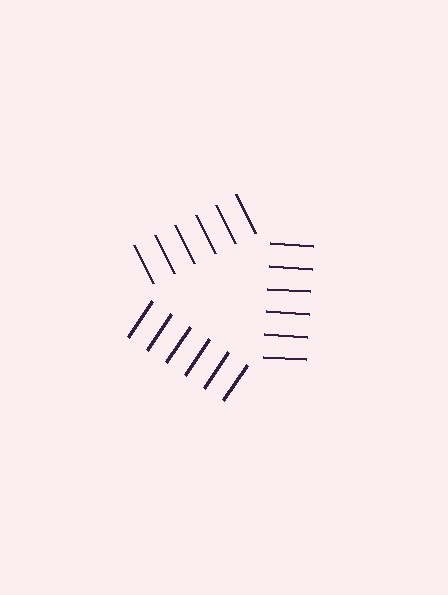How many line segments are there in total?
18 — 6 along each of the 3 edges.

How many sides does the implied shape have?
3 sides — the line-ends trace a triangle.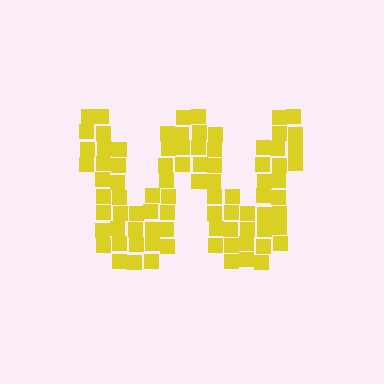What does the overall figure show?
The overall figure shows the letter W.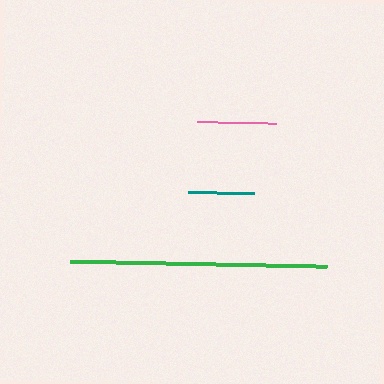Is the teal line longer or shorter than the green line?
The green line is longer than the teal line.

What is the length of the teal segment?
The teal segment is approximately 66 pixels long.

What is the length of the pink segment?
The pink segment is approximately 79 pixels long.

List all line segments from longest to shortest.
From longest to shortest: green, pink, teal.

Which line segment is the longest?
The green line is the longest at approximately 257 pixels.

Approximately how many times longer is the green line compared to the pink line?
The green line is approximately 3.2 times the length of the pink line.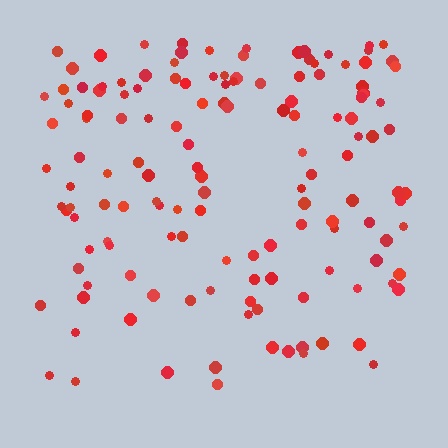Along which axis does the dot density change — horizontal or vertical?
Vertical.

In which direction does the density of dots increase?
From bottom to top, with the top side densest.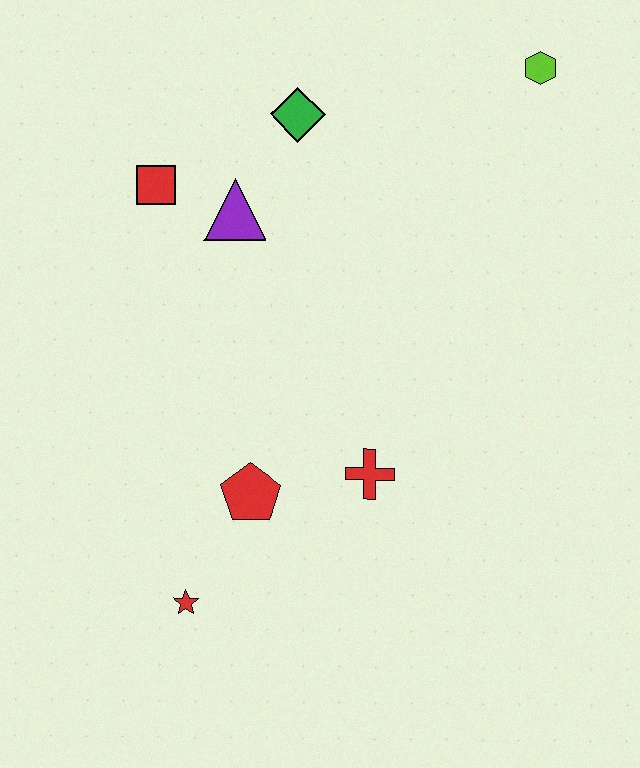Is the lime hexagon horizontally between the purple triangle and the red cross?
No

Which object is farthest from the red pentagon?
The lime hexagon is farthest from the red pentagon.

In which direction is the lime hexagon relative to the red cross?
The lime hexagon is above the red cross.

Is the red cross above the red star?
Yes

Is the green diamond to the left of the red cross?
Yes